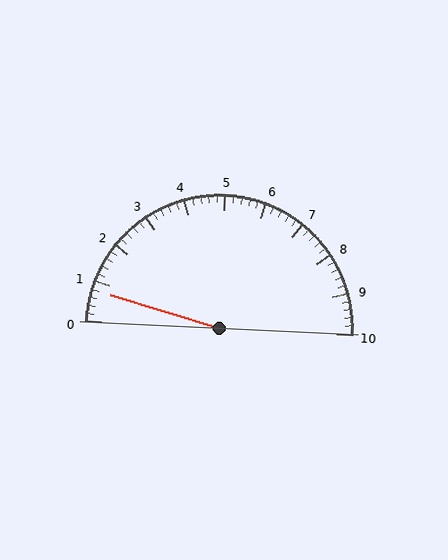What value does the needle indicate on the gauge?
The needle indicates approximately 0.8.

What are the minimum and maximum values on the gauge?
The gauge ranges from 0 to 10.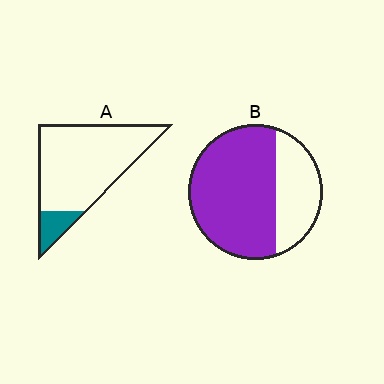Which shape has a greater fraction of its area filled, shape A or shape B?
Shape B.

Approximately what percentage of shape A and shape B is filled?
A is approximately 15% and B is approximately 70%.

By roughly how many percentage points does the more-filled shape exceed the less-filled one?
By roughly 55 percentage points (B over A).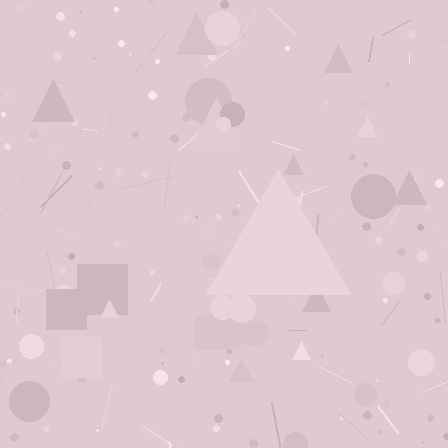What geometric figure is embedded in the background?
A triangle is embedded in the background.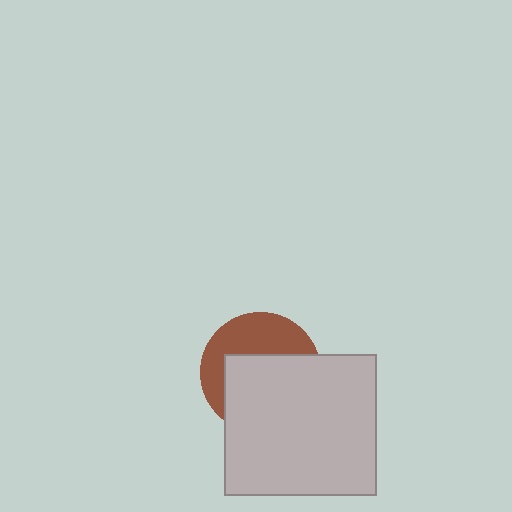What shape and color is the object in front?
The object in front is a light gray rectangle.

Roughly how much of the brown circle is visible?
A small part of it is visible (roughly 41%).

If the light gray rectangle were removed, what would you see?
You would see the complete brown circle.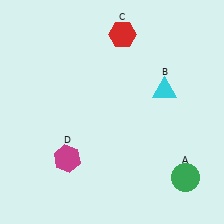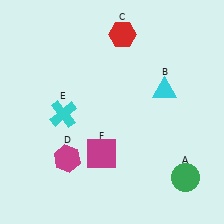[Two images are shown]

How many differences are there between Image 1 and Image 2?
There are 2 differences between the two images.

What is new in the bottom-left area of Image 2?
A cyan cross (E) was added in the bottom-left area of Image 2.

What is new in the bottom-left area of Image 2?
A magenta square (F) was added in the bottom-left area of Image 2.